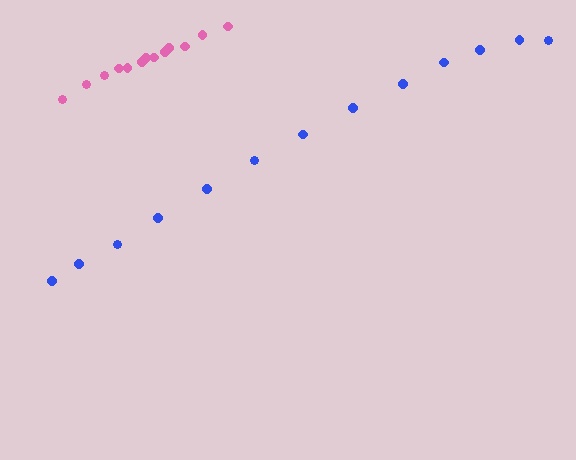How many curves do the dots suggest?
There are 2 distinct paths.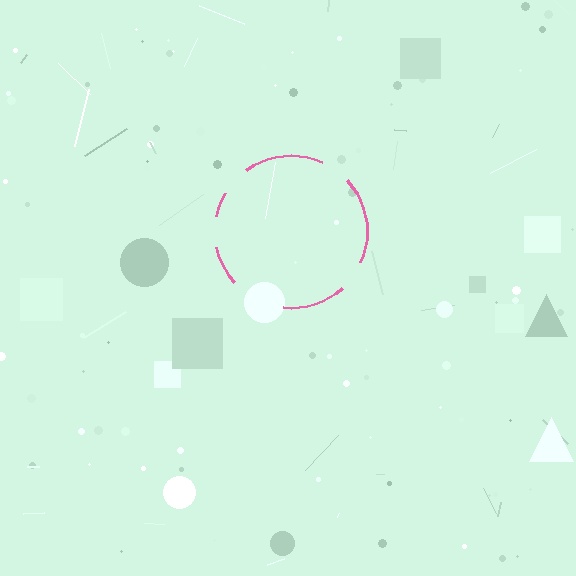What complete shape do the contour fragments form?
The contour fragments form a circle.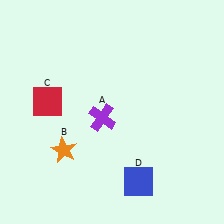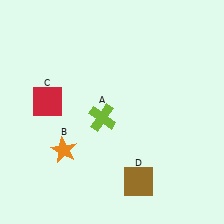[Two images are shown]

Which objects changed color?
A changed from purple to lime. D changed from blue to brown.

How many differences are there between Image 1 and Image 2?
There are 2 differences between the two images.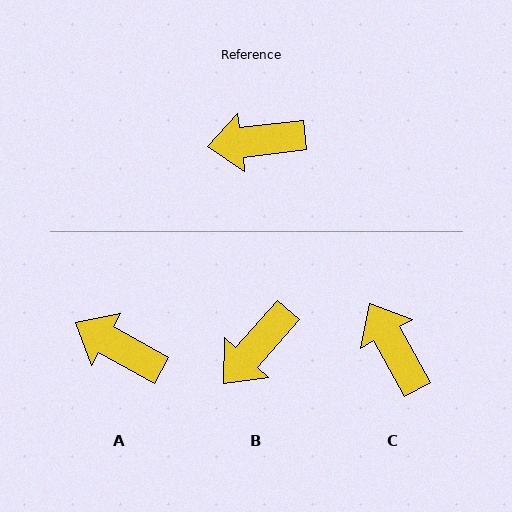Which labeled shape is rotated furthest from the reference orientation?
C, about 68 degrees away.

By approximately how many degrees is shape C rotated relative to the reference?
Approximately 68 degrees clockwise.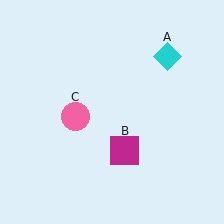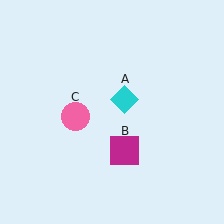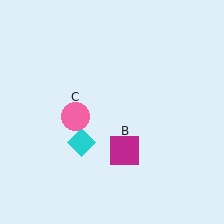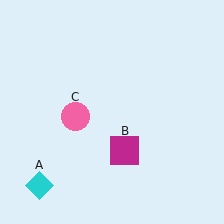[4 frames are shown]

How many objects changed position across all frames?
1 object changed position: cyan diamond (object A).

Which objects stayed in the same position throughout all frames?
Magenta square (object B) and pink circle (object C) remained stationary.